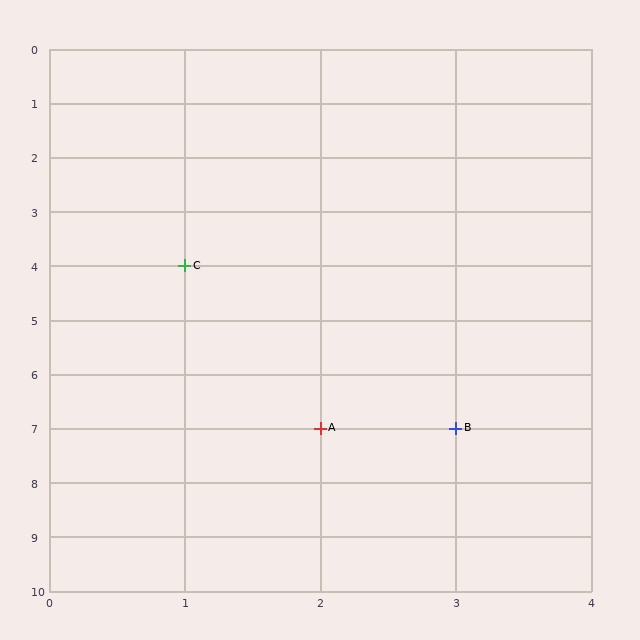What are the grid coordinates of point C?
Point C is at grid coordinates (1, 4).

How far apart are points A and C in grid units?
Points A and C are 1 column and 3 rows apart (about 3.2 grid units diagonally).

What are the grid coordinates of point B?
Point B is at grid coordinates (3, 7).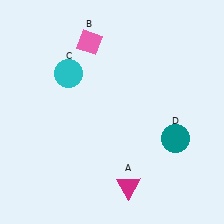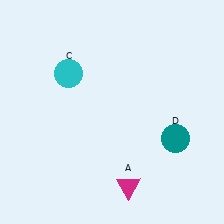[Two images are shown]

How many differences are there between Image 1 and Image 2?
There is 1 difference between the two images.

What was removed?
The pink diamond (B) was removed in Image 2.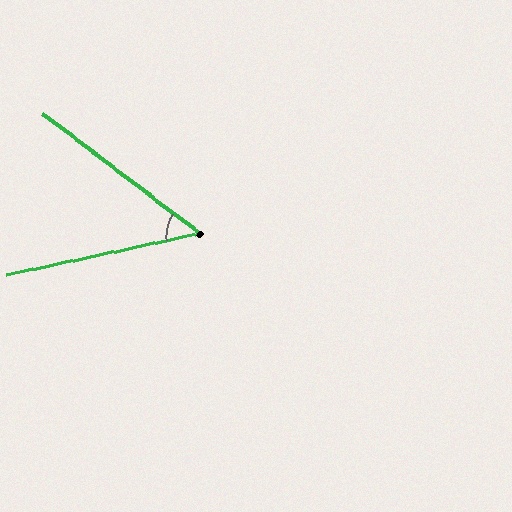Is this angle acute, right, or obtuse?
It is acute.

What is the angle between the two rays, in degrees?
Approximately 49 degrees.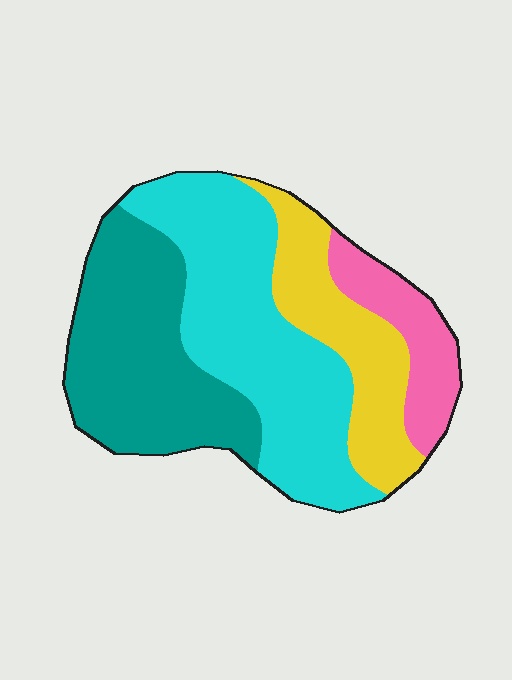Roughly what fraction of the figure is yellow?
Yellow covers about 20% of the figure.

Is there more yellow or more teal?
Teal.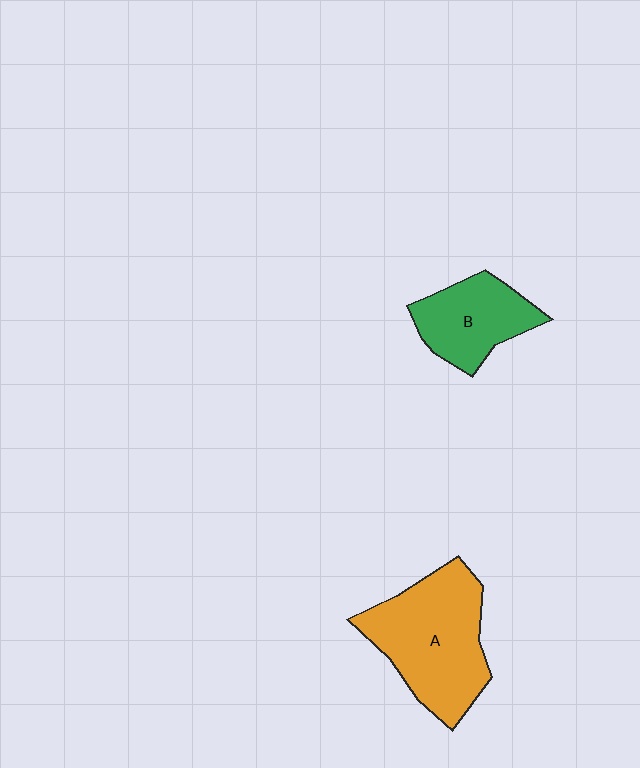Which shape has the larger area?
Shape A (orange).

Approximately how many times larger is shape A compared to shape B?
Approximately 1.6 times.